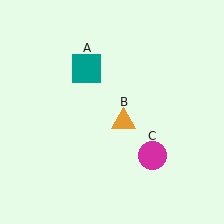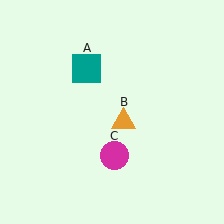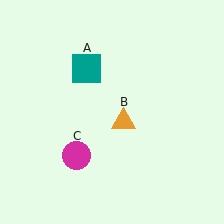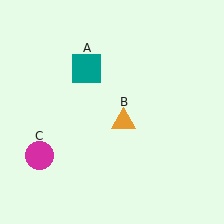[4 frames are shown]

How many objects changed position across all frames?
1 object changed position: magenta circle (object C).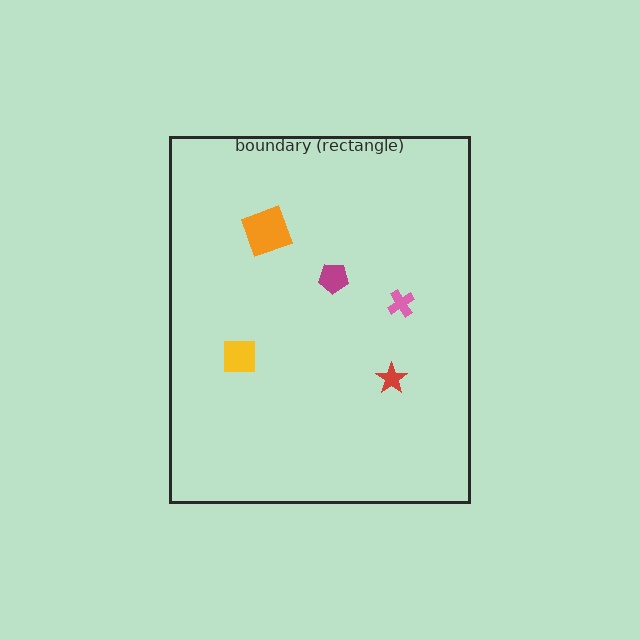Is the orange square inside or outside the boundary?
Inside.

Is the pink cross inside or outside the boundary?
Inside.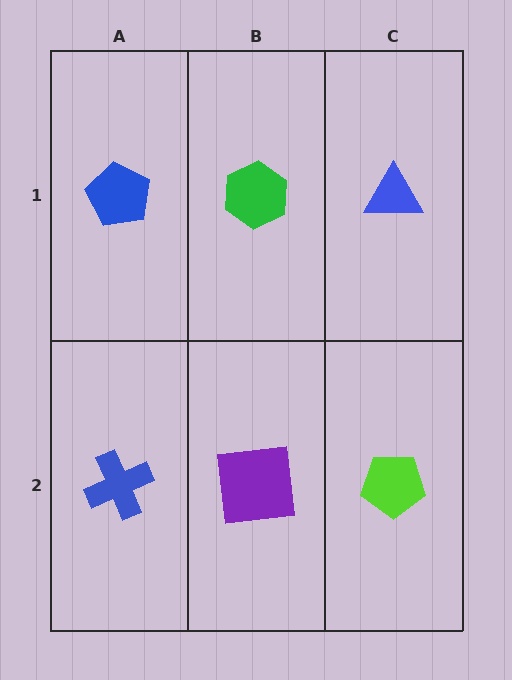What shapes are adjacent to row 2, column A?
A blue pentagon (row 1, column A), a purple square (row 2, column B).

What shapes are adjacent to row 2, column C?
A blue triangle (row 1, column C), a purple square (row 2, column B).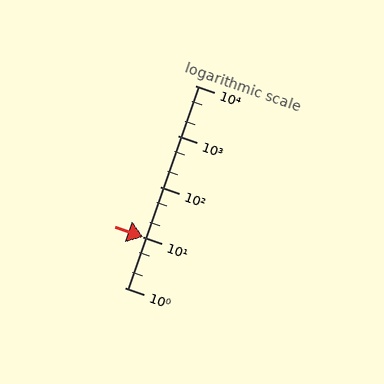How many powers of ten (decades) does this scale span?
The scale spans 4 decades, from 1 to 10000.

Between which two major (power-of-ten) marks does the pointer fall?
The pointer is between 10 and 100.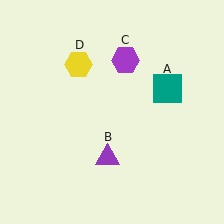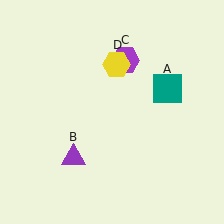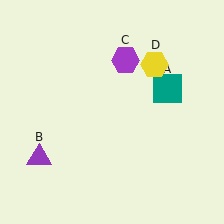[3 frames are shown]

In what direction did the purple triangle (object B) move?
The purple triangle (object B) moved left.